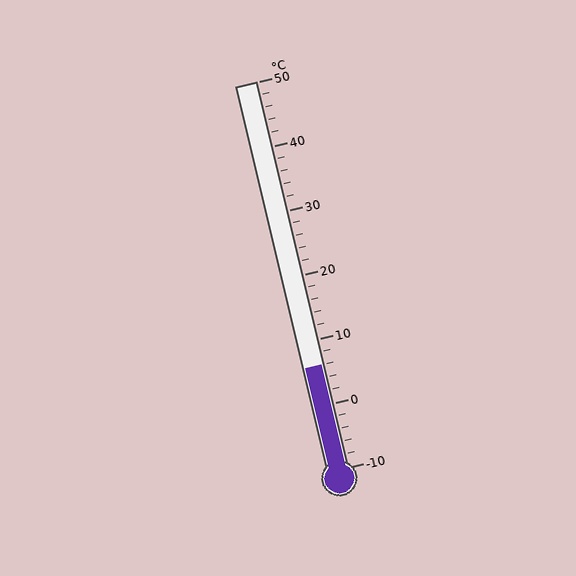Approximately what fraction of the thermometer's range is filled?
The thermometer is filled to approximately 25% of its range.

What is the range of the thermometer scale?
The thermometer scale ranges from -10°C to 50°C.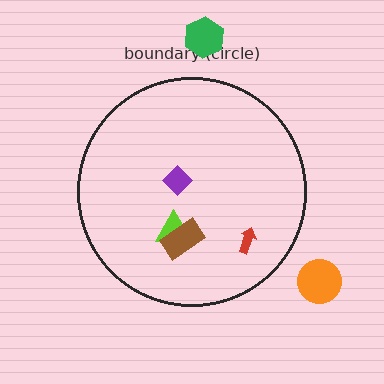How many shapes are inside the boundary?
4 inside, 2 outside.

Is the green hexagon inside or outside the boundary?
Outside.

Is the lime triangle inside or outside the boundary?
Inside.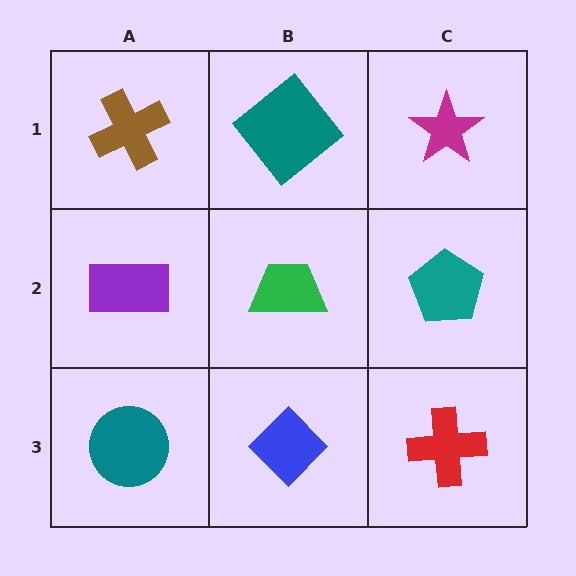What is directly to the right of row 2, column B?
A teal pentagon.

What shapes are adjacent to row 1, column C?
A teal pentagon (row 2, column C), a teal diamond (row 1, column B).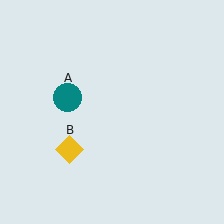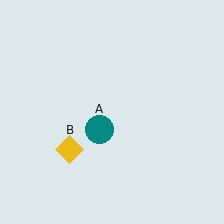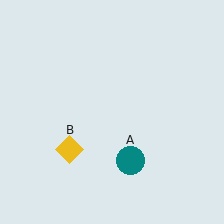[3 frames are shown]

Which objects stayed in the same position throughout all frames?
Yellow diamond (object B) remained stationary.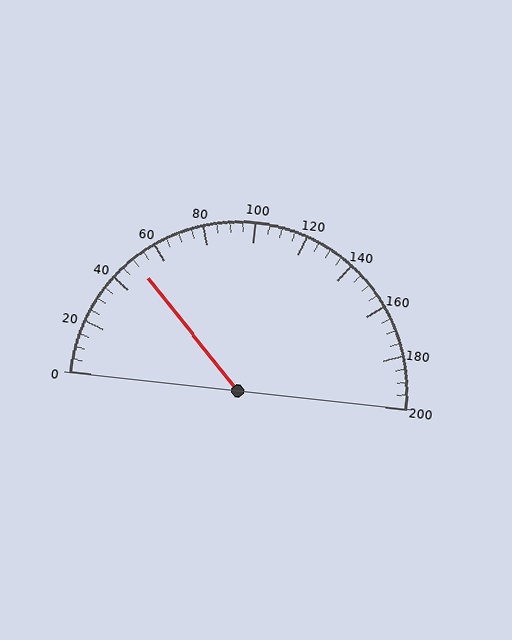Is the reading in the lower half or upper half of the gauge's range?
The reading is in the lower half of the range (0 to 200).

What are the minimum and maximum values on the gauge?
The gauge ranges from 0 to 200.